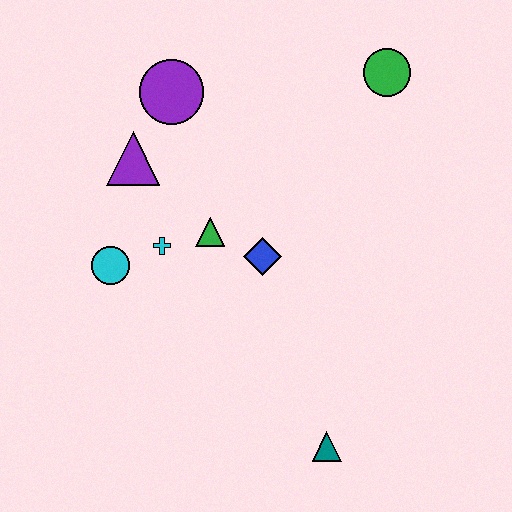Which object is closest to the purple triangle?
The purple circle is closest to the purple triangle.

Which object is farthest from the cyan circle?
The green circle is farthest from the cyan circle.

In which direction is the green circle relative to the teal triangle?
The green circle is above the teal triangle.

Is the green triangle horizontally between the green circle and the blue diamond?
No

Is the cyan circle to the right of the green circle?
No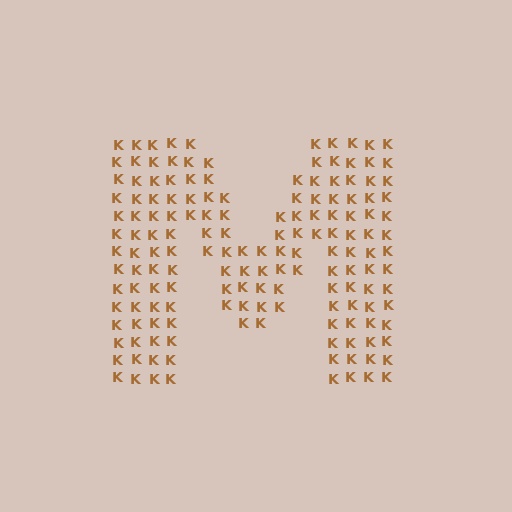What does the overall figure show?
The overall figure shows the letter M.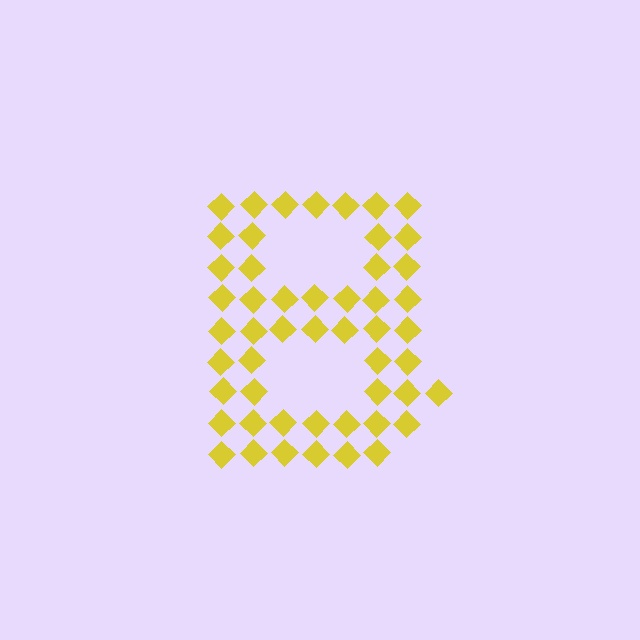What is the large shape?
The large shape is the letter B.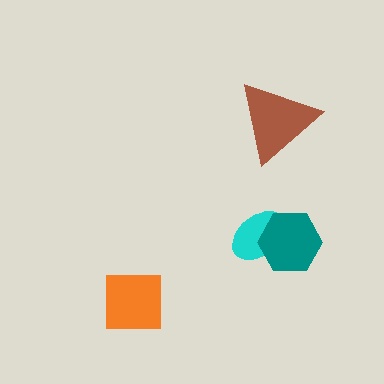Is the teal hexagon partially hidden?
No, no other shape covers it.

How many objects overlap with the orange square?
0 objects overlap with the orange square.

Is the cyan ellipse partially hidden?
Yes, it is partially covered by another shape.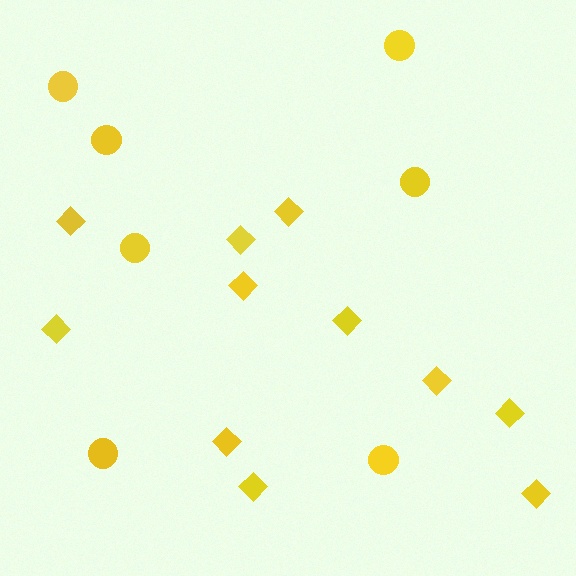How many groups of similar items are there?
There are 2 groups: one group of diamonds (11) and one group of circles (7).